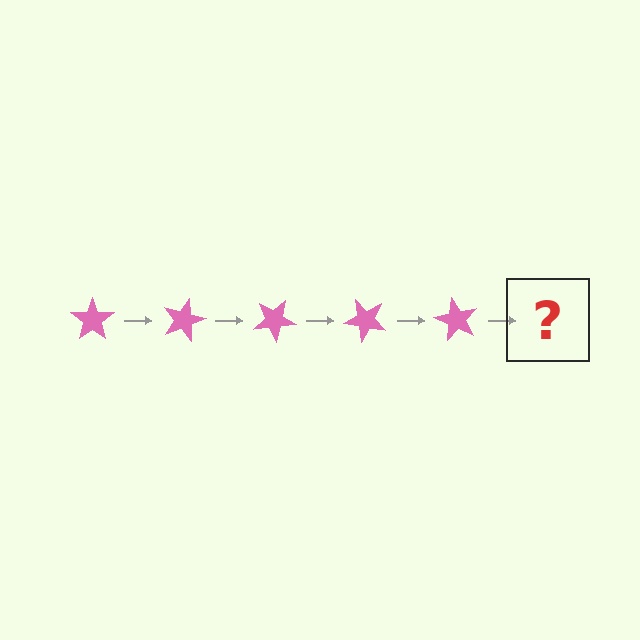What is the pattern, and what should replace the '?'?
The pattern is that the star rotates 15 degrees each step. The '?' should be a pink star rotated 75 degrees.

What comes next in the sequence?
The next element should be a pink star rotated 75 degrees.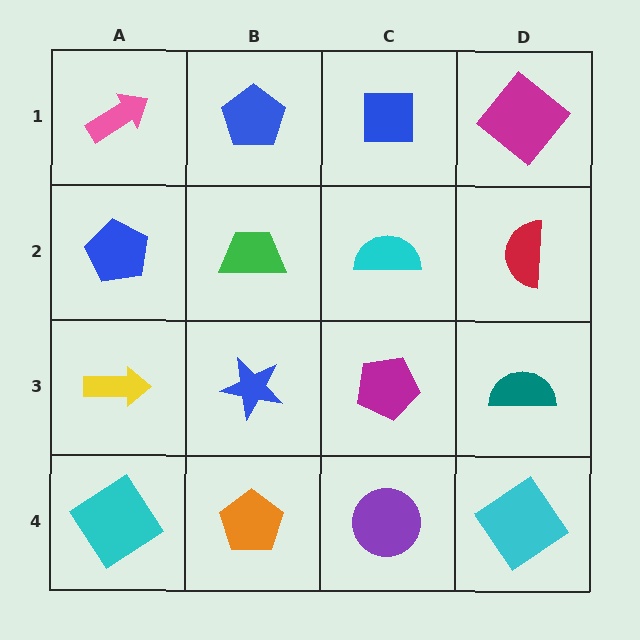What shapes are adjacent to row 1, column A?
A blue pentagon (row 2, column A), a blue pentagon (row 1, column B).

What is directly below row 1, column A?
A blue pentagon.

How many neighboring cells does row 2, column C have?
4.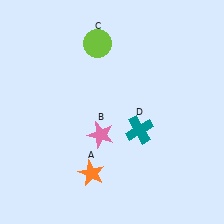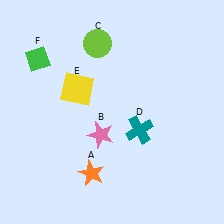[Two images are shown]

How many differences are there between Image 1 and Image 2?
There are 2 differences between the two images.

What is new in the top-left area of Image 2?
A green diamond (F) was added in the top-left area of Image 2.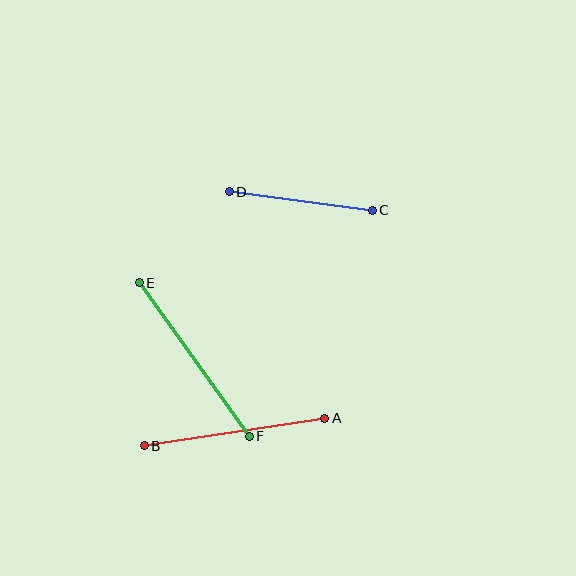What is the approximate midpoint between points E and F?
The midpoint is at approximately (194, 359) pixels.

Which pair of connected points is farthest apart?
Points E and F are farthest apart.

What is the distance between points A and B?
The distance is approximately 183 pixels.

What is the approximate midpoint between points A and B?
The midpoint is at approximately (235, 432) pixels.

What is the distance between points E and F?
The distance is approximately 189 pixels.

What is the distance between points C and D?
The distance is approximately 144 pixels.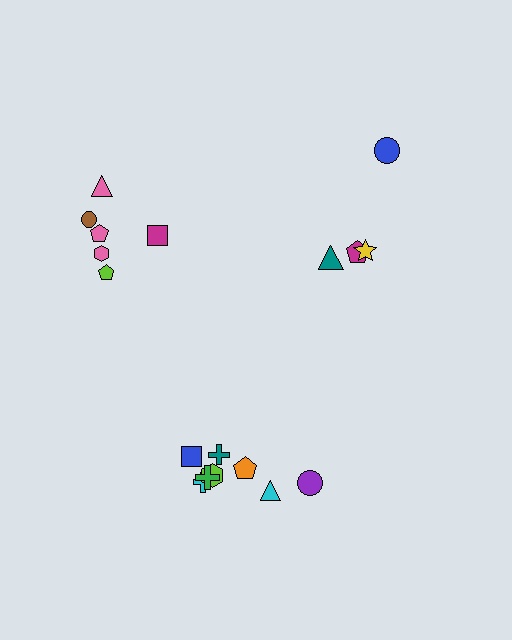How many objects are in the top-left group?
There are 6 objects.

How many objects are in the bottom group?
There are 8 objects.